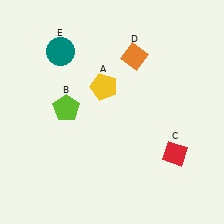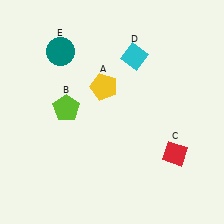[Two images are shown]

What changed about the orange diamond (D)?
In Image 1, D is orange. In Image 2, it changed to cyan.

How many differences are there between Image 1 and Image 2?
There is 1 difference between the two images.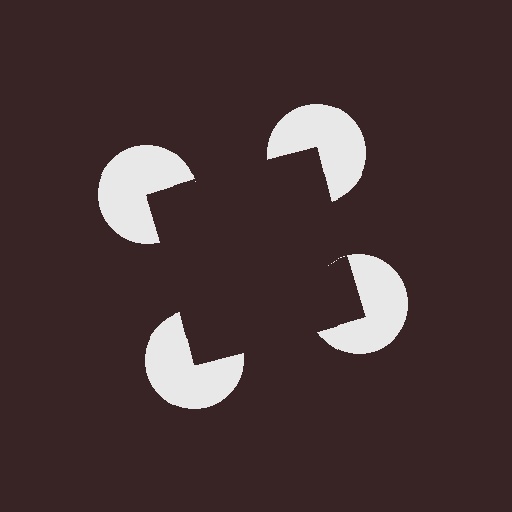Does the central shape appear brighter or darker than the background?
It typically appears slightly darker than the background, even though no actual brightness change is drawn.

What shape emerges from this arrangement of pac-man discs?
An illusory square — its edges are inferred from the aligned wedge cuts in the pac-man discs, not physically drawn.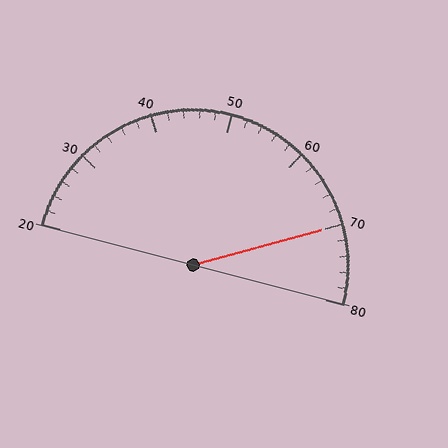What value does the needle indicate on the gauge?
The needle indicates approximately 70.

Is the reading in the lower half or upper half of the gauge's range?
The reading is in the upper half of the range (20 to 80).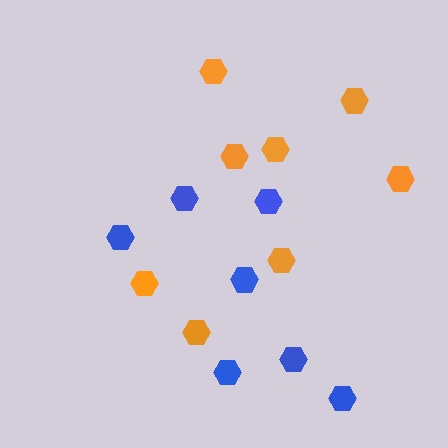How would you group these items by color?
There are 2 groups: one group of blue hexagons (7) and one group of orange hexagons (8).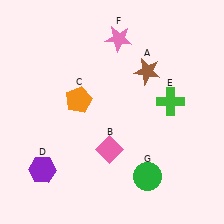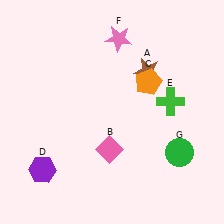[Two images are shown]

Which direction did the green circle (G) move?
The green circle (G) moved right.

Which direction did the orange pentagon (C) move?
The orange pentagon (C) moved right.